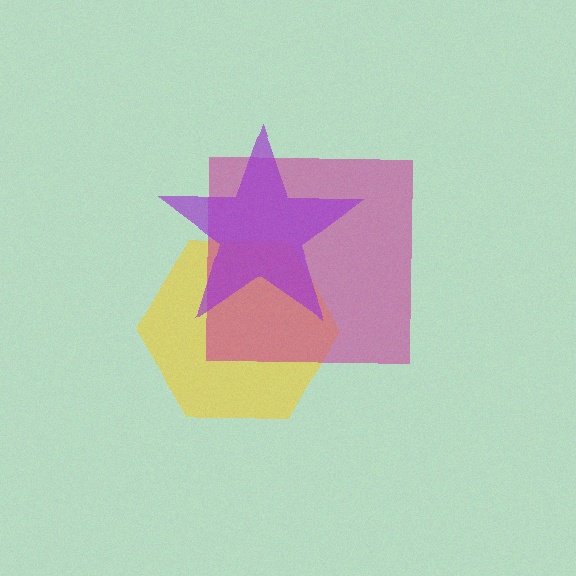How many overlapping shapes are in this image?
There are 3 overlapping shapes in the image.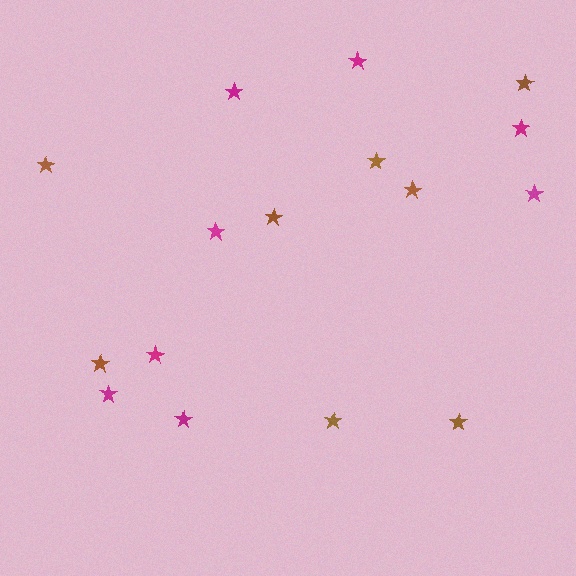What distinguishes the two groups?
There are 2 groups: one group of magenta stars (8) and one group of brown stars (8).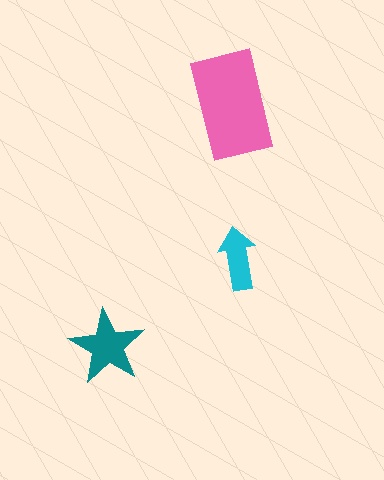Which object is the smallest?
The cyan arrow.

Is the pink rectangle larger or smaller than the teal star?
Larger.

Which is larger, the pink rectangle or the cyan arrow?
The pink rectangle.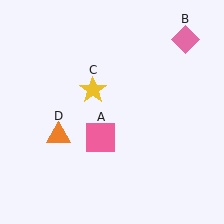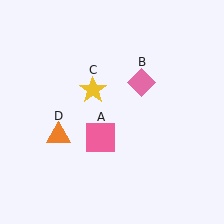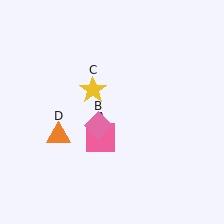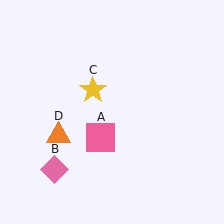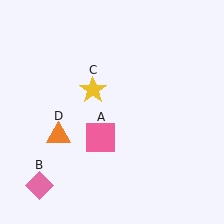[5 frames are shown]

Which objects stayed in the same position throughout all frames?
Pink square (object A) and yellow star (object C) and orange triangle (object D) remained stationary.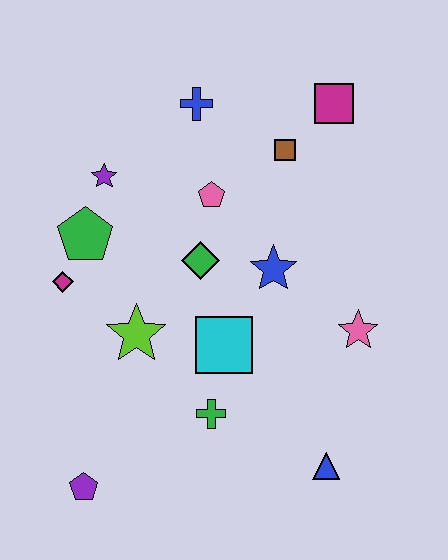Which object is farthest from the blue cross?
The purple pentagon is farthest from the blue cross.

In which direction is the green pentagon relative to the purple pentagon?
The green pentagon is above the purple pentagon.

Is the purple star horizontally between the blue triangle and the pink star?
No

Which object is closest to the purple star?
The green pentagon is closest to the purple star.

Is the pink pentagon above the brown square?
No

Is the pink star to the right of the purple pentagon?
Yes